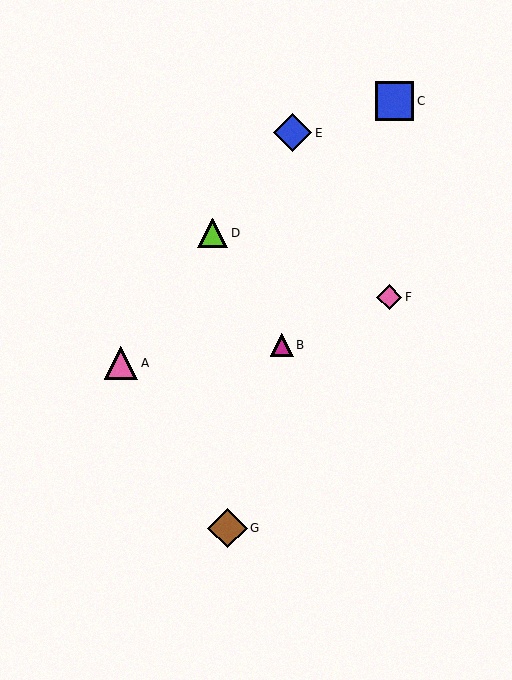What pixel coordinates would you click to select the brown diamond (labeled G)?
Click at (227, 528) to select the brown diamond G.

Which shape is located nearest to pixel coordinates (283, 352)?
The magenta triangle (labeled B) at (282, 345) is nearest to that location.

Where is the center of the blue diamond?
The center of the blue diamond is at (293, 133).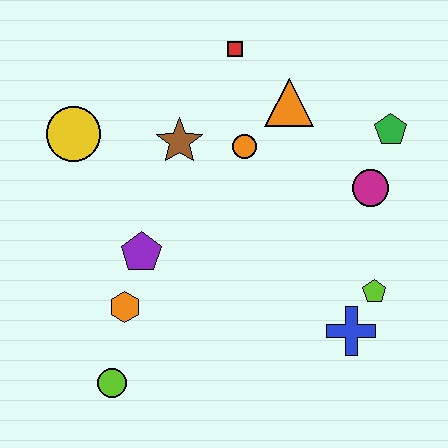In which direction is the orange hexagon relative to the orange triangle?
The orange hexagon is below the orange triangle.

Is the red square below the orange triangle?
No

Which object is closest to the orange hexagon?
The purple pentagon is closest to the orange hexagon.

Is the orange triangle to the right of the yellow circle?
Yes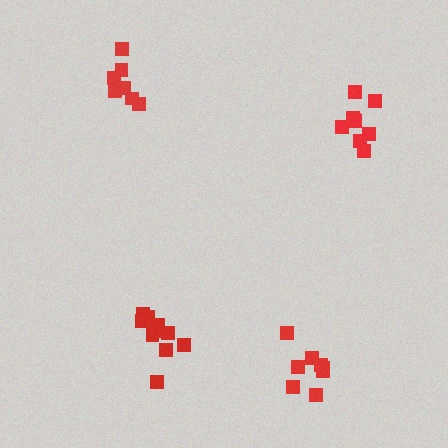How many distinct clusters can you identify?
There are 4 distinct clusters.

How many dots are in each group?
Group 1: 10 dots, Group 2: 8 dots, Group 3: 10 dots, Group 4: 7 dots (35 total).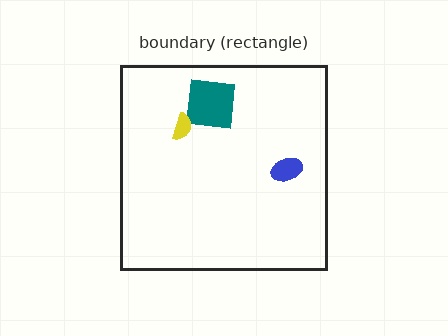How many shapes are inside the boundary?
3 inside, 0 outside.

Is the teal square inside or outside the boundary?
Inside.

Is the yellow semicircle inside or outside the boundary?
Inside.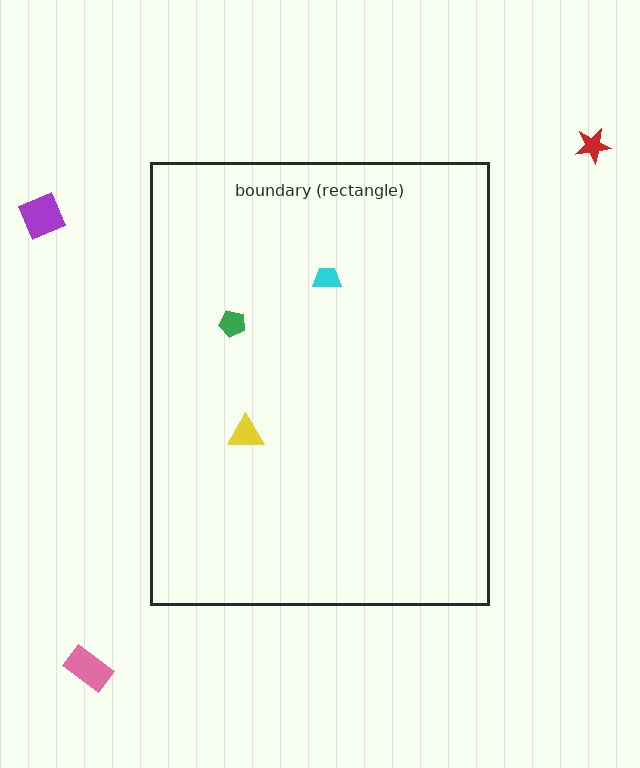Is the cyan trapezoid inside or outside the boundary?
Inside.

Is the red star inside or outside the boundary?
Outside.